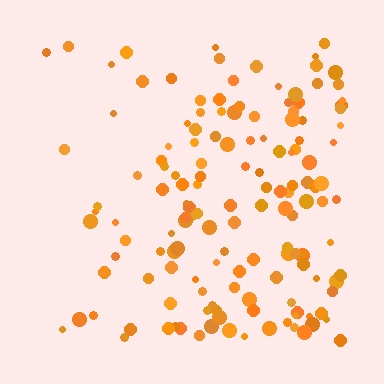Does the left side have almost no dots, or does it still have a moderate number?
Still a moderate number, just noticeably fewer than the right.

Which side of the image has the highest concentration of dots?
The right.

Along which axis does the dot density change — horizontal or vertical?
Horizontal.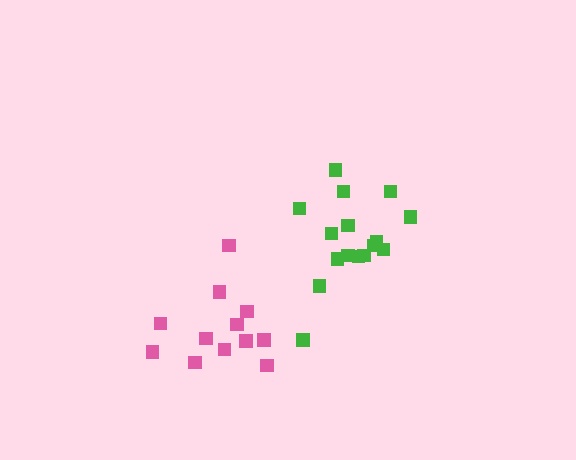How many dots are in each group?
Group 1: 16 dots, Group 2: 12 dots (28 total).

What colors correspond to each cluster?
The clusters are colored: green, pink.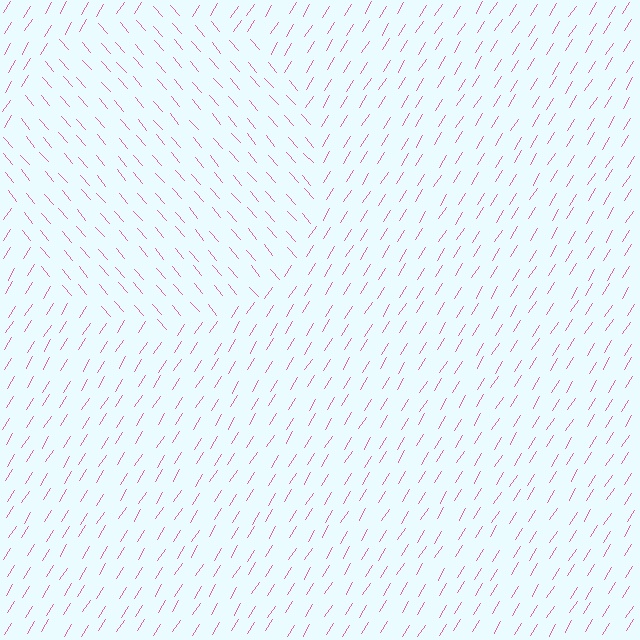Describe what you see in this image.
The image is filled with small pink line segments. A circle region in the image has lines oriented differently from the surrounding lines, creating a visible texture boundary.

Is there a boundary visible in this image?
Yes, there is a texture boundary formed by a change in line orientation.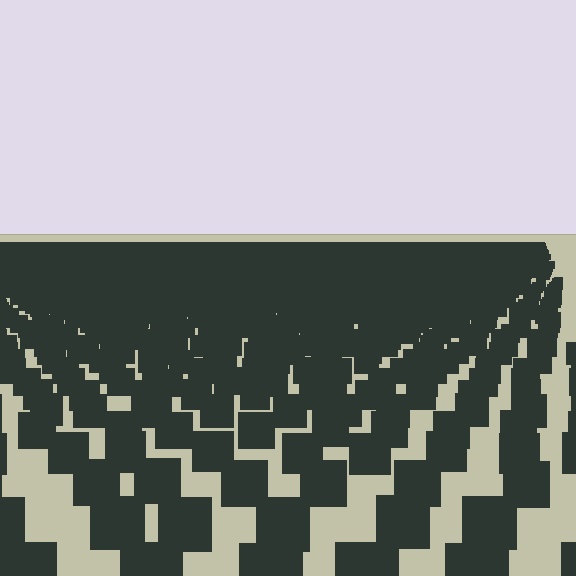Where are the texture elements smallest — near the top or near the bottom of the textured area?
Near the top.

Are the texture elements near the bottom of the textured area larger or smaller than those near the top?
Larger. Near the bottom, elements are closer to the viewer and appear at a bigger on-screen size.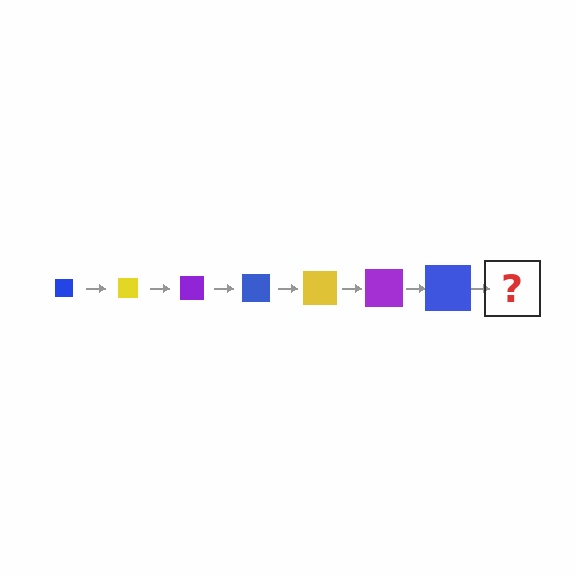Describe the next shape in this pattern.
It should be a yellow square, larger than the previous one.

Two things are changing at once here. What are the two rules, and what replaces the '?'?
The two rules are that the square grows larger each step and the color cycles through blue, yellow, and purple. The '?' should be a yellow square, larger than the previous one.